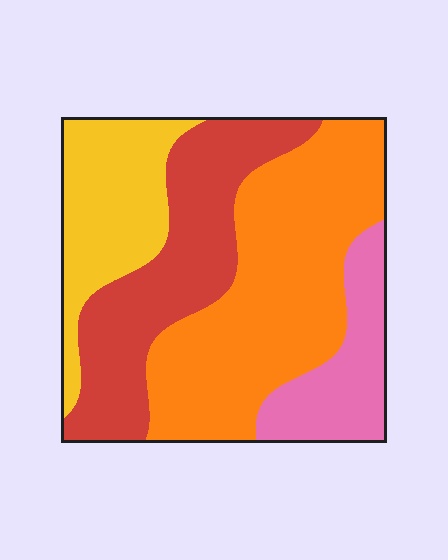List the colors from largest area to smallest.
From largest to smallest: orange, red, yellow, pink.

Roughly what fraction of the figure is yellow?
Yellow covers 19% of the figure.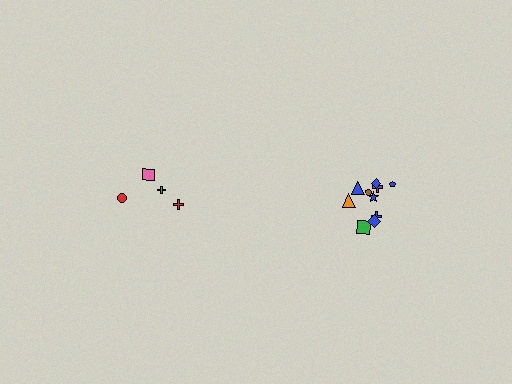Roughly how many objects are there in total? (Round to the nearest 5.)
Roughly 15 objects in total.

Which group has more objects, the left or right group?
The right group.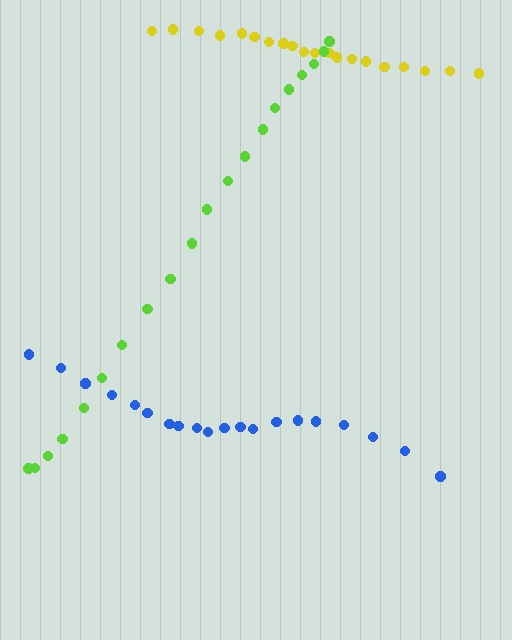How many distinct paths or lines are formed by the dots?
There are 3 distinct paths.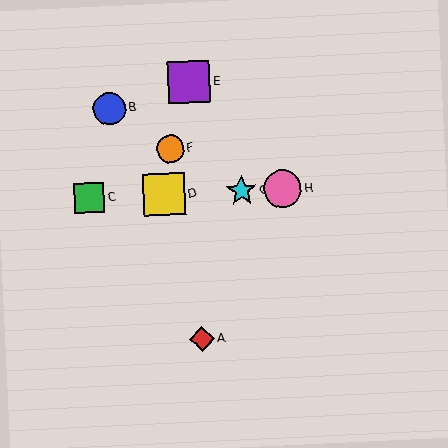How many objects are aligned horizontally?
4 objects (C, D, G, H) are aligned horizontally.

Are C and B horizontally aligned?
No, C is at y≈198 and B is at y≈108.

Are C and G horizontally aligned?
Yes, both are at y≈198.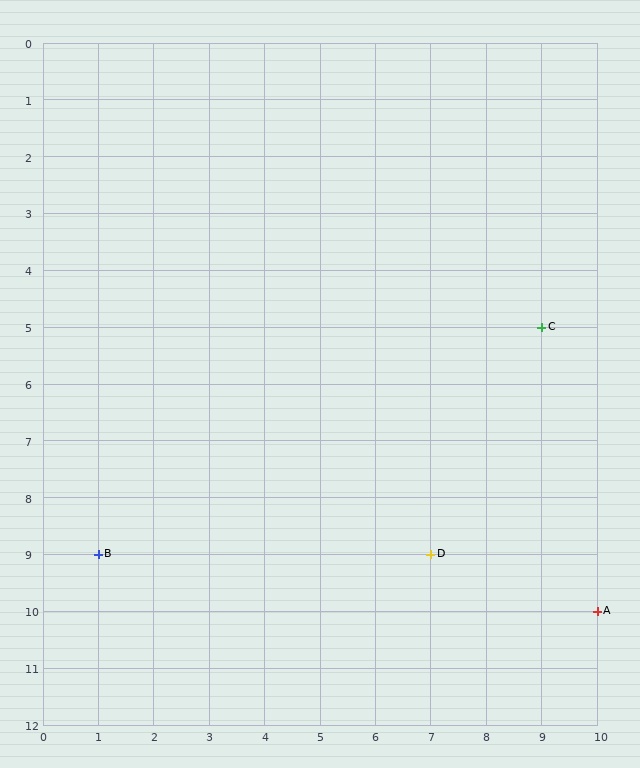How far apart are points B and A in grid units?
Points B and A are 9 columns and 1 row apart (about 9.1 grid units diagonally).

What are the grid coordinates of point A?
Point A is at grid coordinates (10, 10).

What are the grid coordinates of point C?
Point C is at grid coordinates (9, 5).